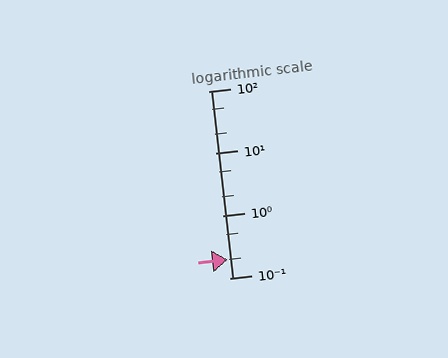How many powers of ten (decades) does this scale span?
The scale spans 3 decades, from 0.1 to 100.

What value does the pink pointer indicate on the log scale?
The pointer indicates approximately 0.2.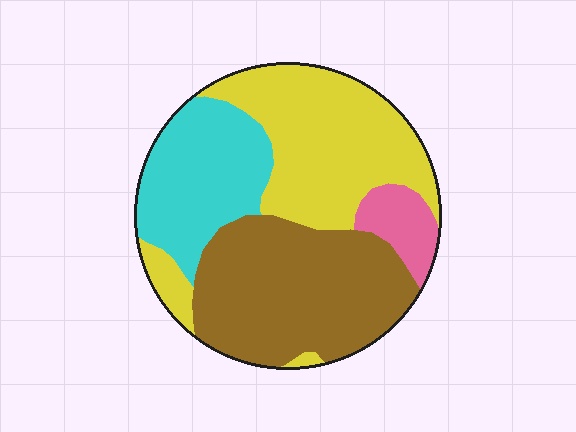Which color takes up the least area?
Pink, at roughly 5%.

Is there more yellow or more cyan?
Yellow.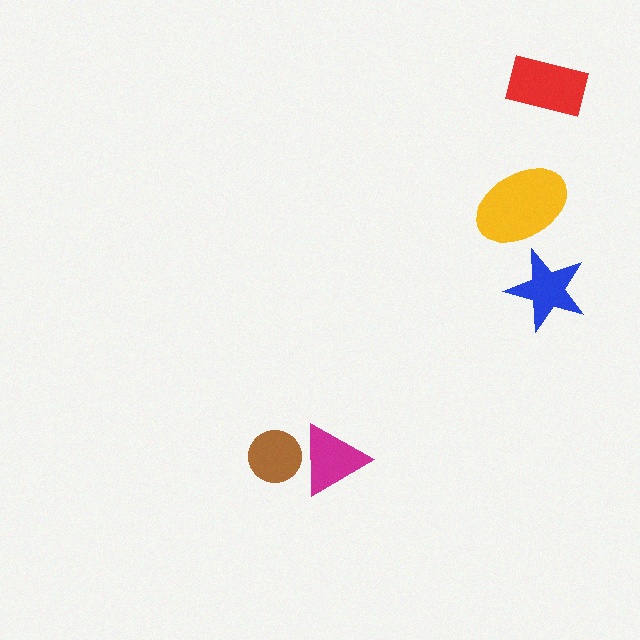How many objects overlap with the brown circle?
1 object overlaps with the brown circle.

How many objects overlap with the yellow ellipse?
0 objects overlap with the yellow ellipse.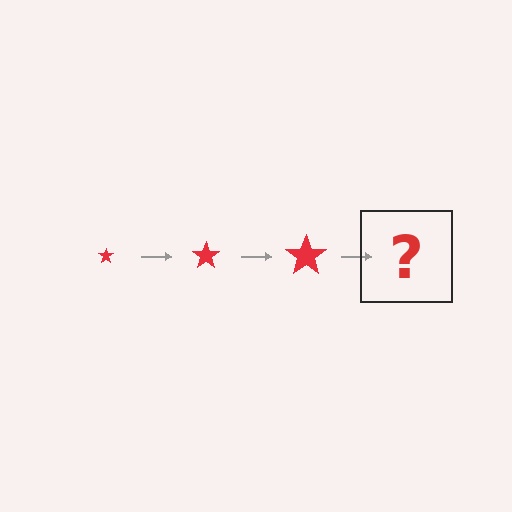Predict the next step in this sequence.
The next step is a red star, larger than the previous one.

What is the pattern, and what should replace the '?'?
The pattern is that the star gets progressively larger each step. The '?' should be a red star, larger than the previous one.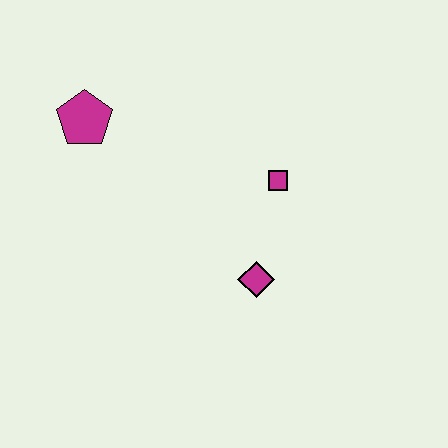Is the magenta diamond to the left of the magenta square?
Yes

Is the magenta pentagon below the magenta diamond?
No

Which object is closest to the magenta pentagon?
The magenta square is closest to the magenta pentagon.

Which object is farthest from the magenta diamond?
The magenta pentagon is farthest from the magenta diamond.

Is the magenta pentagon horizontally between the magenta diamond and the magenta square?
No